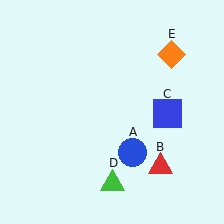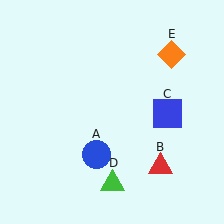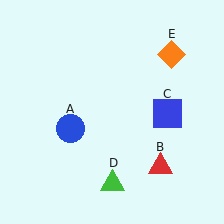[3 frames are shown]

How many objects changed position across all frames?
1 object changed position: blue circle (object A).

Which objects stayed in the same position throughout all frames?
Red triangle (object B) and blue square (object C) and green triangle (object D) and orange diamond (object E) remained stationary.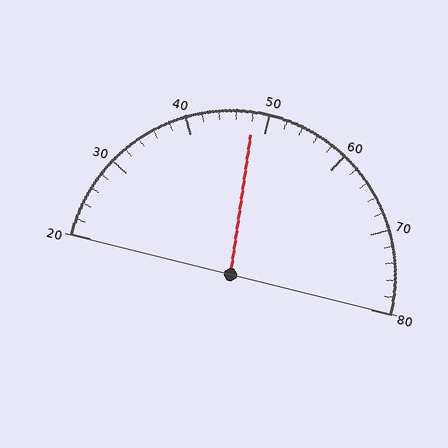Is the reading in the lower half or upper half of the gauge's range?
The reading is in the lower half of the range (20 to 80).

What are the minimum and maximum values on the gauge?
The gauge ranges from 20 to 80.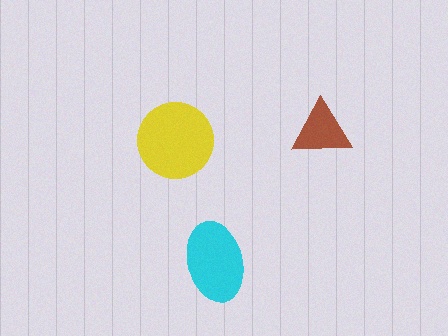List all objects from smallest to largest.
The brown triangle, the cyan ellipse, the yellow circle.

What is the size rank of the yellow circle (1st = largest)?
1st.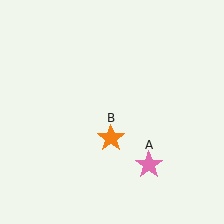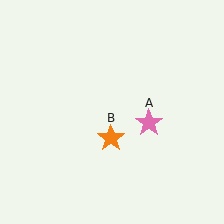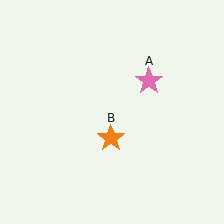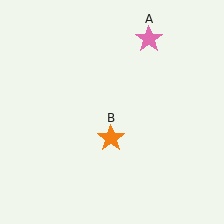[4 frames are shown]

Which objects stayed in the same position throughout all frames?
Orange star (object B) remained stationary.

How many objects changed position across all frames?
1 object changed position: pink star (object A).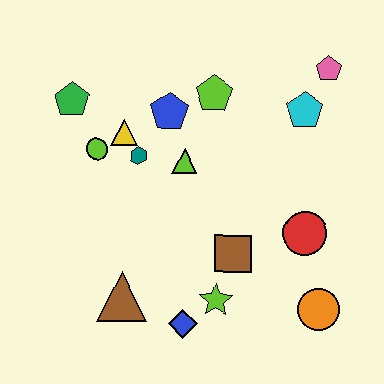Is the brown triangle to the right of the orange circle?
No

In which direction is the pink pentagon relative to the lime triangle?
The pink pentagon is to the right of the lime triangle.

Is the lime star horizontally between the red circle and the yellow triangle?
Yes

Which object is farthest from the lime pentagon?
The orange circle is farthest from the lime pentagon.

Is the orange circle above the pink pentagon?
No